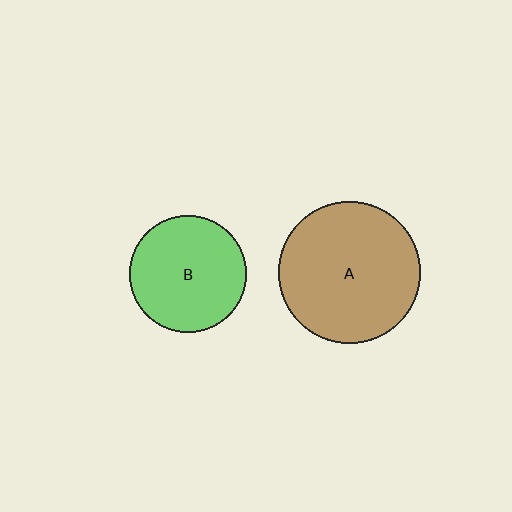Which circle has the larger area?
Circle A (brown).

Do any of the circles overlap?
No, none of the circles overlap.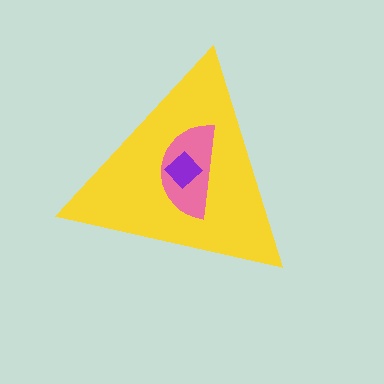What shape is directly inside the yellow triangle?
The pink semicircle.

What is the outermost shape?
The yellow triangle.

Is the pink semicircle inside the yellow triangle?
Yes.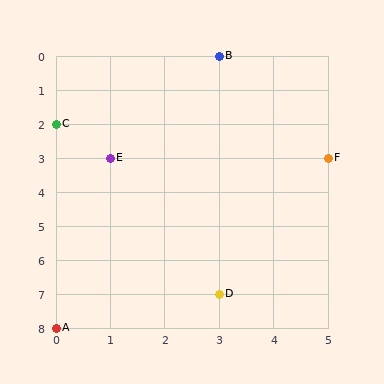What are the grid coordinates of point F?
Point F is at grid coordinates (5, 3).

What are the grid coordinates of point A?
Point A is at grid coordinates (0, 8).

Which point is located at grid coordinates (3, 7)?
Point D is at (3, 7).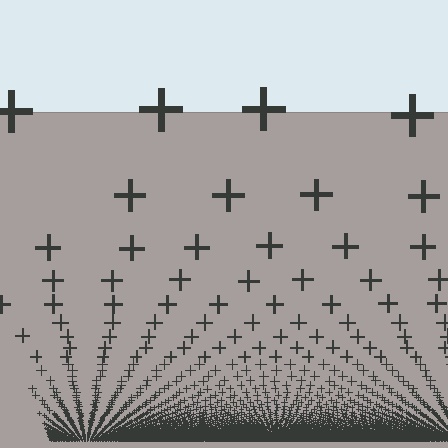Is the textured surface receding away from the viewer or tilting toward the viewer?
The surface appears to tilt toward the viewer. Texture elements get larger and sparser toward the top.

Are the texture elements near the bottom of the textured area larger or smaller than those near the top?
Smaller. The gradient is inverted — elements near the bottom are smaller and denser.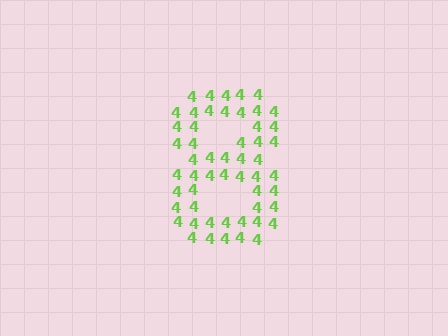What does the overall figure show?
The overall figure shows the digit 8.